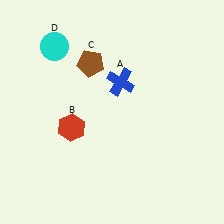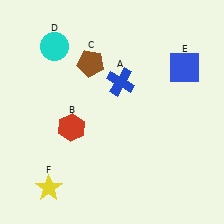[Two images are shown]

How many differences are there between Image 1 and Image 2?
There are 2 differences between the two images.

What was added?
A blue square (E), a yellow star (F) were added in Image 2.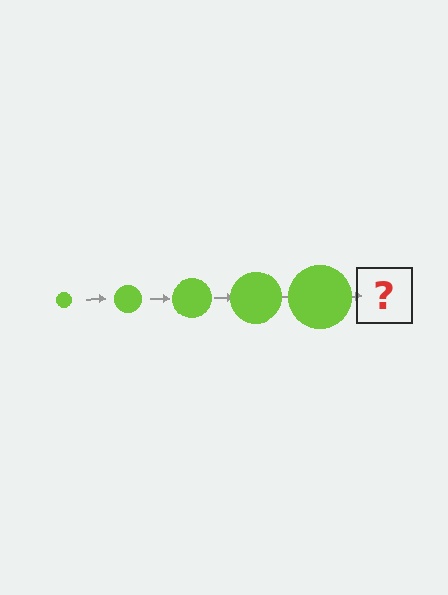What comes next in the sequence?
The next element should be a lime circle, larger than the previous one.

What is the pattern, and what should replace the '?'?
The pattern is that the circle gets progressively larger each step. The '?' should be a lime circle, larger than the previous one.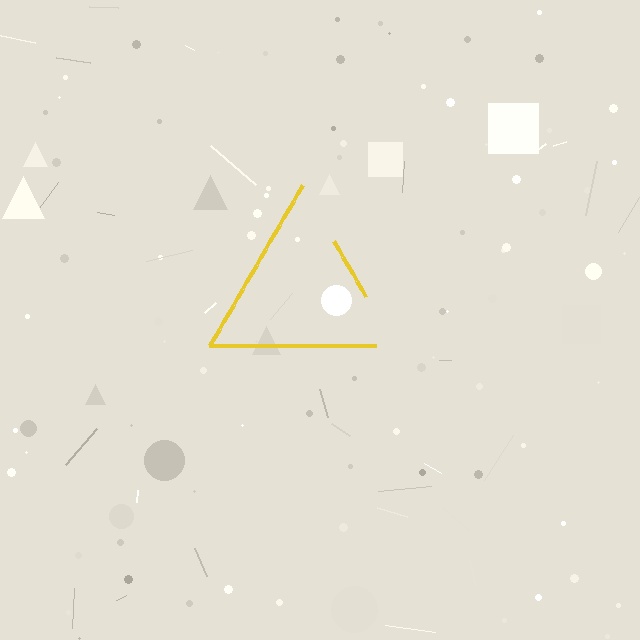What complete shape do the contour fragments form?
The contour fragments form a triangle.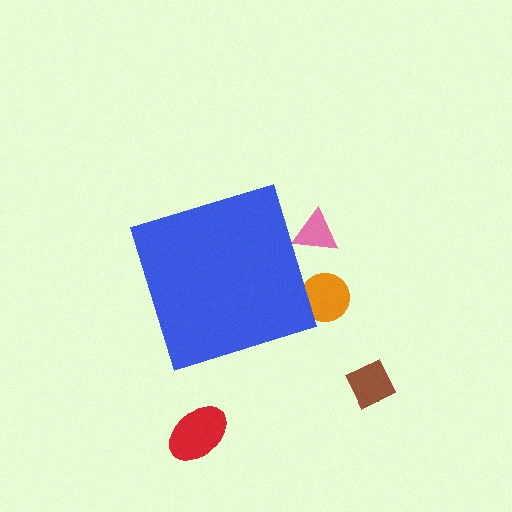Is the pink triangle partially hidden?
Yes, the pink triangle is partially hidden behind the blue diamond.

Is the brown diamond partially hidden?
No, the brown diamond is fully visible.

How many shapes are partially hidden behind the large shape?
2 shapes are partially hidden.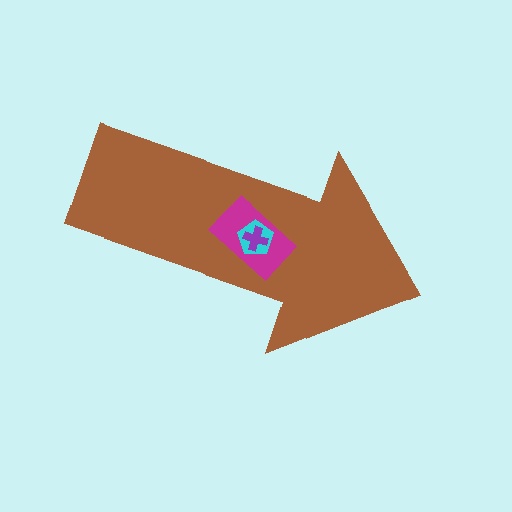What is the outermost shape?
The brown arrow.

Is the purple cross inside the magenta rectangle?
Yes.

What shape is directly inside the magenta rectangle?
The cyan pentagon.